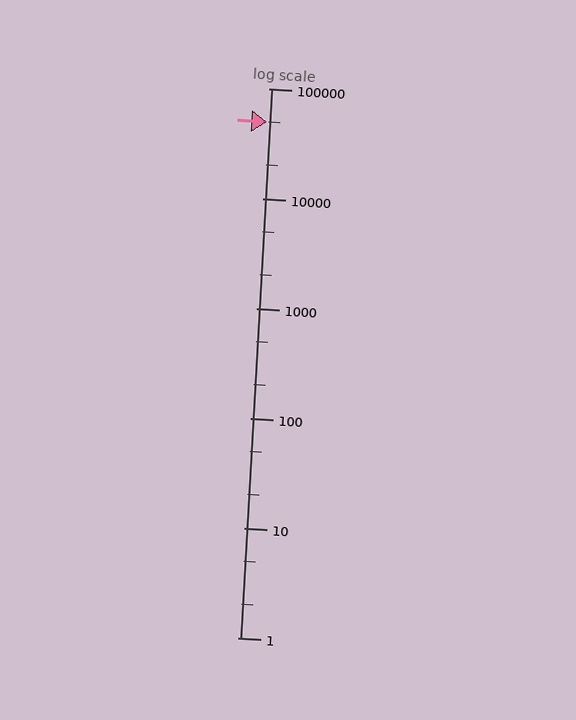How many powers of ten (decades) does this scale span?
The scale spans 5 decades, from 1 to 100000.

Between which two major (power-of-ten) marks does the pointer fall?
The pointer is between 10000 and 100000.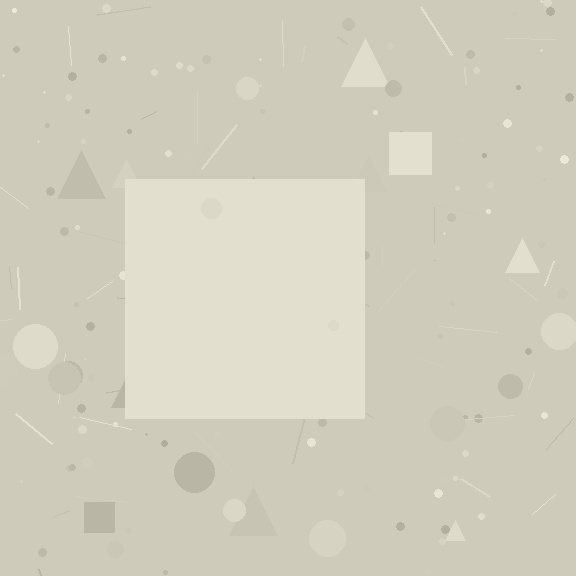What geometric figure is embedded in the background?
A square is embedded in the background.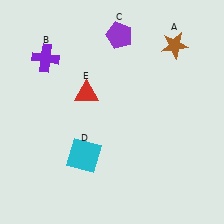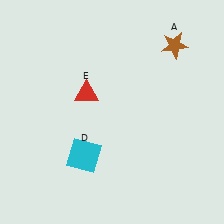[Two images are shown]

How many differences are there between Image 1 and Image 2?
There are 2 differences between the two images.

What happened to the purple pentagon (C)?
The purple pentagon (C) was removed in Image 2. It was in the top-right area of Image 1.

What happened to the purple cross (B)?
The purple cross (B) was removed in Image 2. It was in the top-left area of Image 1.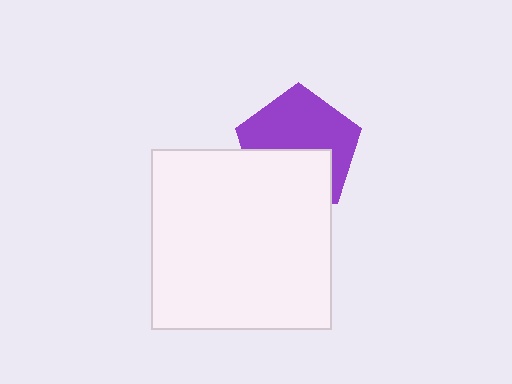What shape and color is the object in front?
The object in front is a white square.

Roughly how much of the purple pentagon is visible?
About half of it is visible (roughly 59%).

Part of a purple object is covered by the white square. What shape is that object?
It is a pentagon.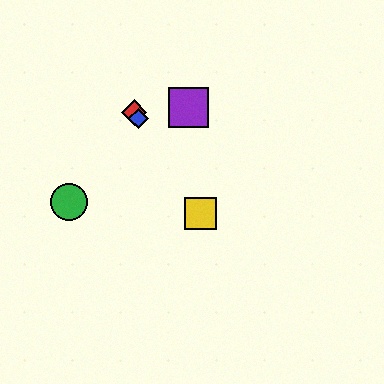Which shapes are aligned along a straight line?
The red diamond, the blue diamond, the yellow square are aligned along a straight line.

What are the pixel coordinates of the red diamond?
The red diamond is at (134, 112).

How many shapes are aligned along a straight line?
3 shapes (the red diamond, the blue diamond, the yellow square) are aligned along a straight line.